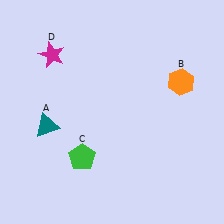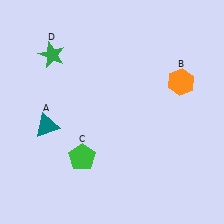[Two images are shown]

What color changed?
The star (D) changed from magenta in Image 1 to green in Image 2.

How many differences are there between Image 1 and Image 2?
There is 1 difference between the two images.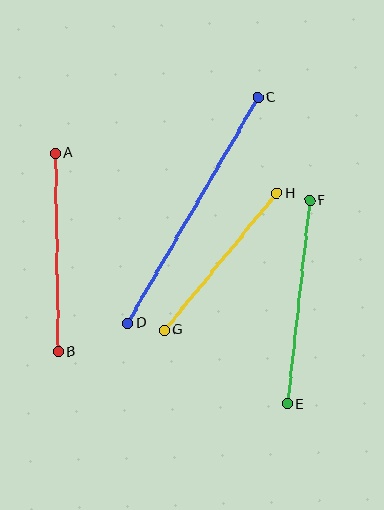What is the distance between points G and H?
The distance is approximately 177 pixels.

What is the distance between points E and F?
The distance is approximately 205 pixels.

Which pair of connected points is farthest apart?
Points C and D are farthest apart.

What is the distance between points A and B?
The distance is approximately 199 pixels.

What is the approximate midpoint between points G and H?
The midpoint is at approximately (221, 262) pixels.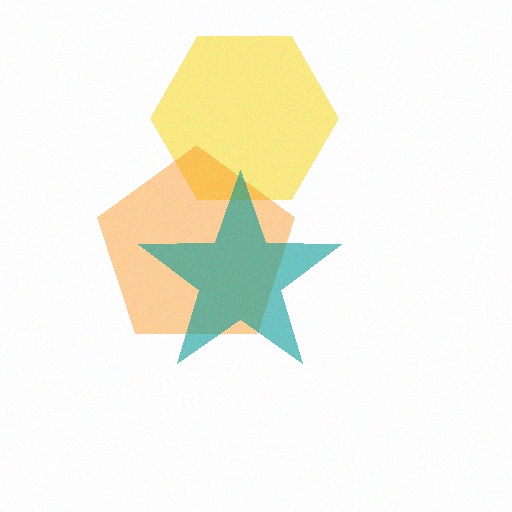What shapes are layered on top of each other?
The layered shapes are: a yellow hexagon, an orange pentagon, a teal star.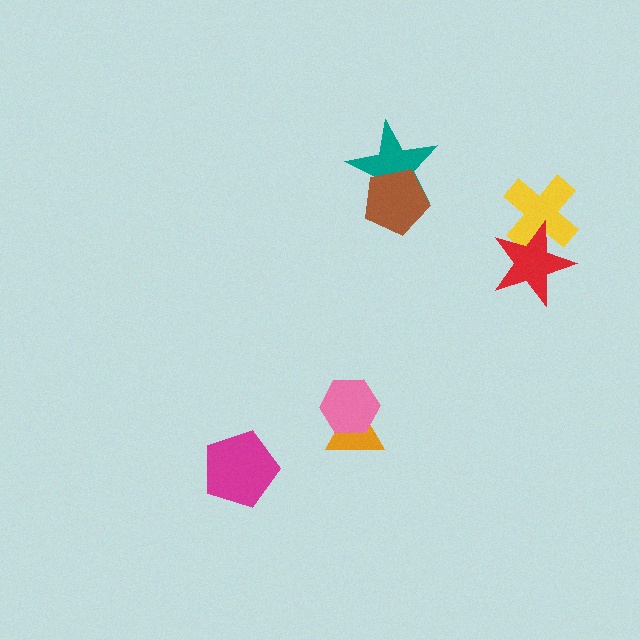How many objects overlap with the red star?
1 object overlaps with the red star.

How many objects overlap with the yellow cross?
1 object overlaps with the yellow cross.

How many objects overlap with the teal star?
1 object overlaps with the teal star.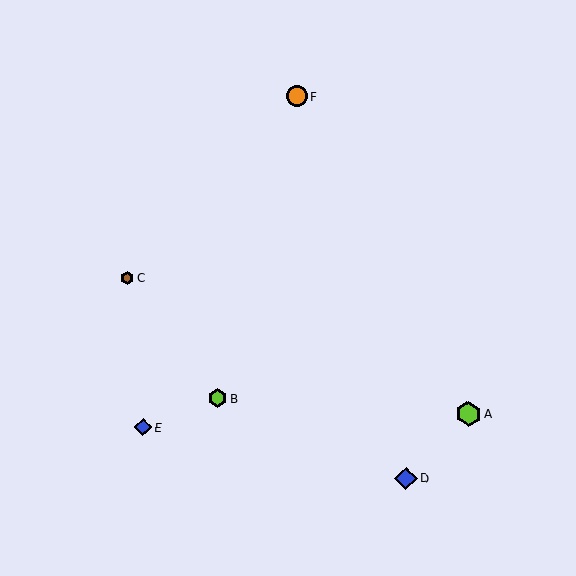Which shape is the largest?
The lime hexagon (labeled A) is the largest.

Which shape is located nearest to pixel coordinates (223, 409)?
The lime hexagon (labeled B) at (218, 399) is nearest to that location.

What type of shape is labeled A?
Shape A is a lime hexagon.